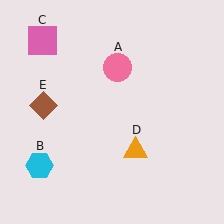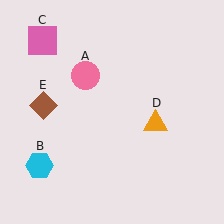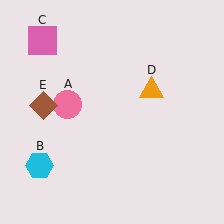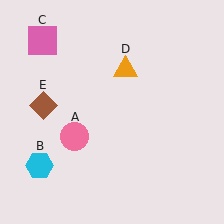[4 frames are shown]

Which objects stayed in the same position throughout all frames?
Cyan hexagon (object B) and pink square (object C) and brown diamond (object E) remained stationary.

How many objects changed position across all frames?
2 objects changed position: pink circle (object A), orange triangle (object D).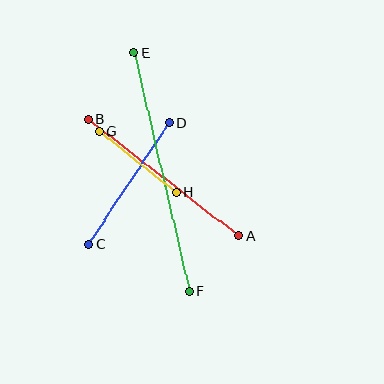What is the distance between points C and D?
The distance is approximately 145 pixels.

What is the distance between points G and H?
The distance is approximately 99 pixels.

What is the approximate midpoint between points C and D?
The midpoint is at approximately (129, 184) pixels.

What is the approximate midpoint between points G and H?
The midpoint is at approximately (138, 162) pixels.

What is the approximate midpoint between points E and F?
The midpoint is at approximately (162, 172) pixels.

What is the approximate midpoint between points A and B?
The midpoint is at approximately (163, 178) pixels.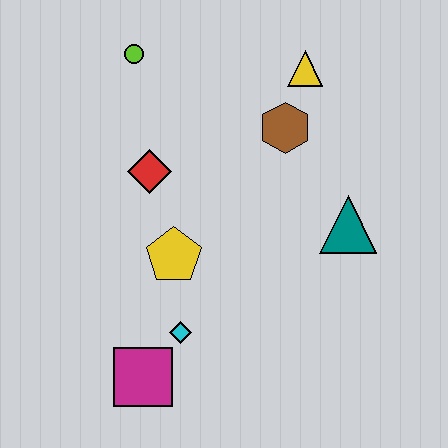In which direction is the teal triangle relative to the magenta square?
The teal triangle is to the right of the magenta square.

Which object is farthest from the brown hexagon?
The magenta square is farthest from the brown hexagon.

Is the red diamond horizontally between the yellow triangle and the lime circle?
Yes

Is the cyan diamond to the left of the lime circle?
No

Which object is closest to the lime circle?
The red diamond is closest to the lime circle.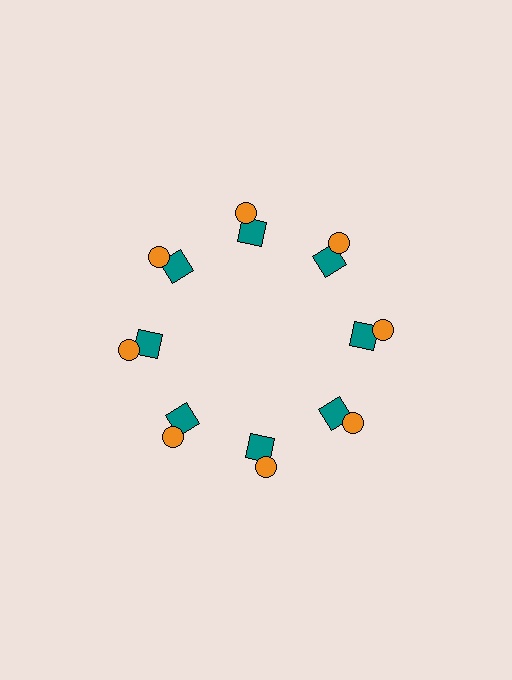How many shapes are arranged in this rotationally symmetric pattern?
There are 16 shapes, arranged in 8 groups of 2.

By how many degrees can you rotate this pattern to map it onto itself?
The pattern maps onto itself every 45 degrees of rotation.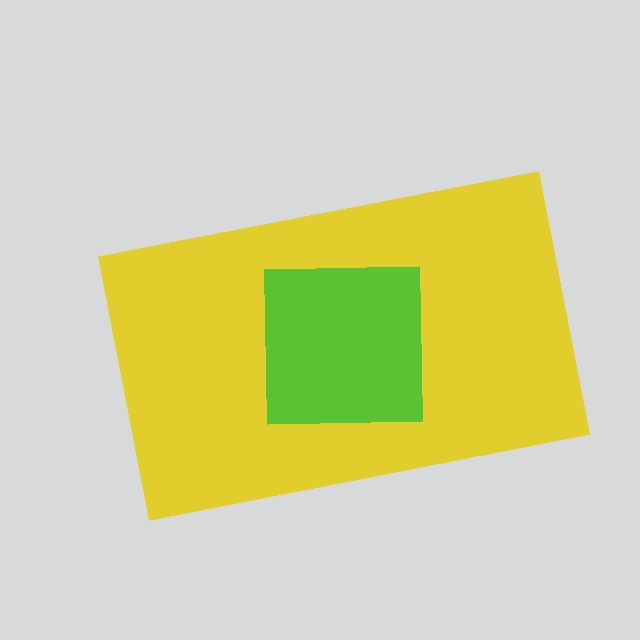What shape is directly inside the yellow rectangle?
The lime square.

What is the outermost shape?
The yellow rectangle.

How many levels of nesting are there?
2.